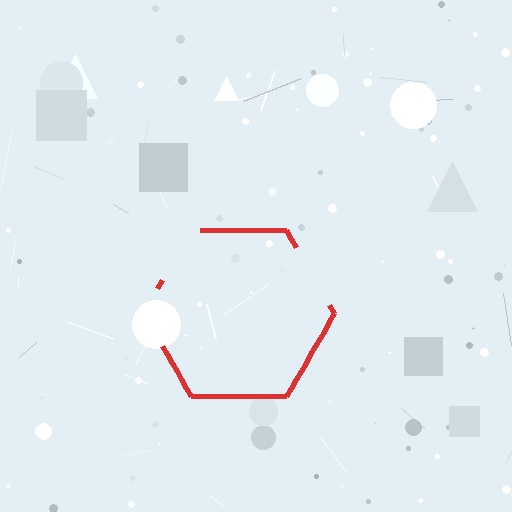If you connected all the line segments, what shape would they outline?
They would outline a hexagon.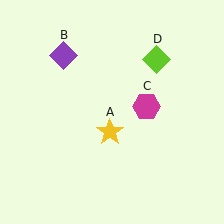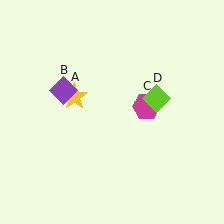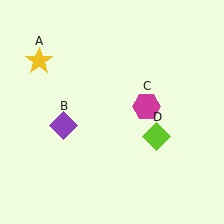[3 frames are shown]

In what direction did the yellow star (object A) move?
The yellow star (object A) moved up and to the left.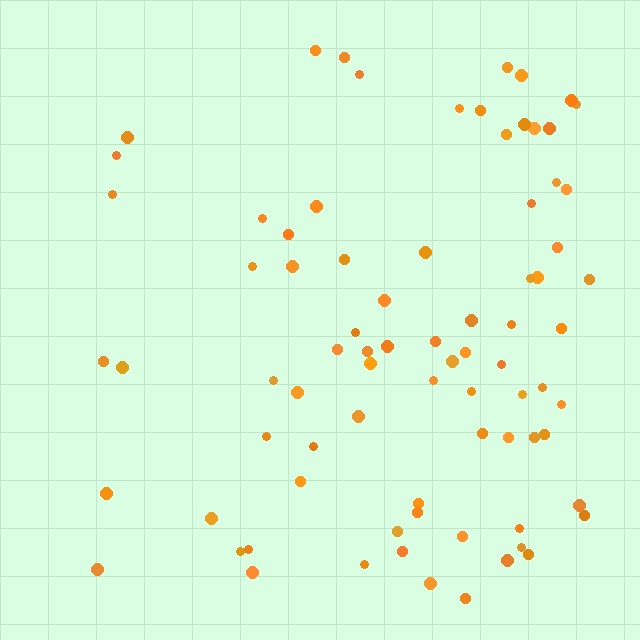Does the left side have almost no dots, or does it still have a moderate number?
Still a moderate number, just noticeably fewer than the right.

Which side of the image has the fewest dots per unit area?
The left.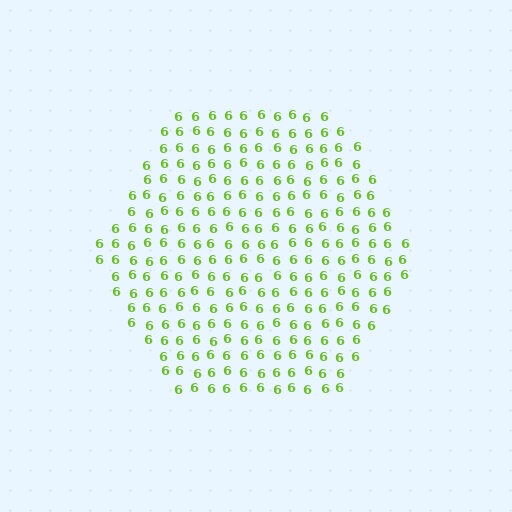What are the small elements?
The small elements are digit 6's.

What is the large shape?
The large shape is a hexagon.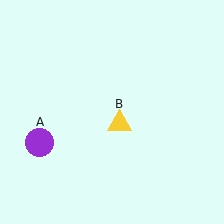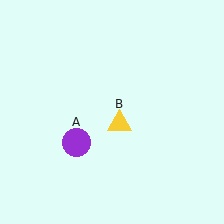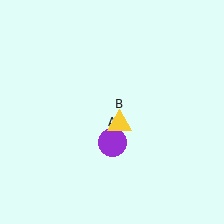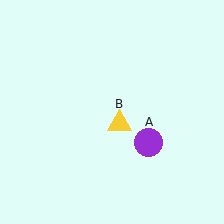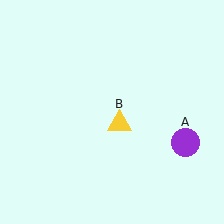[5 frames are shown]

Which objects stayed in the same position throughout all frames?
Yellow triangle (object B) remained stationary.